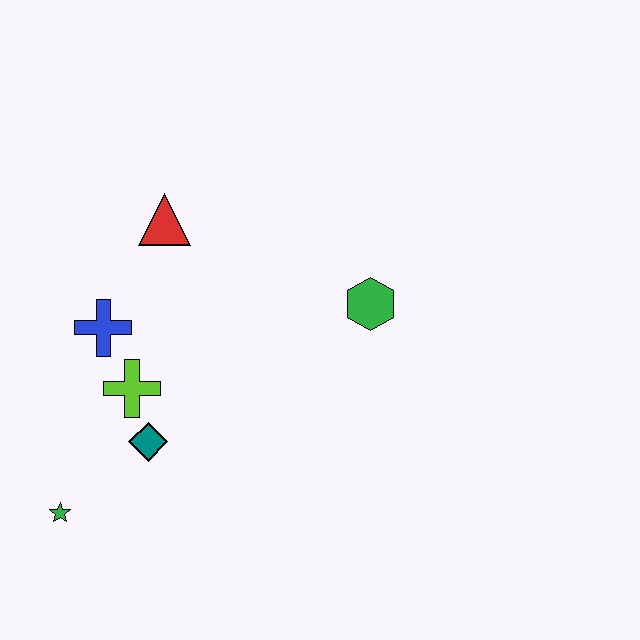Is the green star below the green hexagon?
Yes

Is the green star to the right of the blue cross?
No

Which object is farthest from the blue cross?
The green hexagon is farthest from the blue cross.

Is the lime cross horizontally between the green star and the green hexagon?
Yes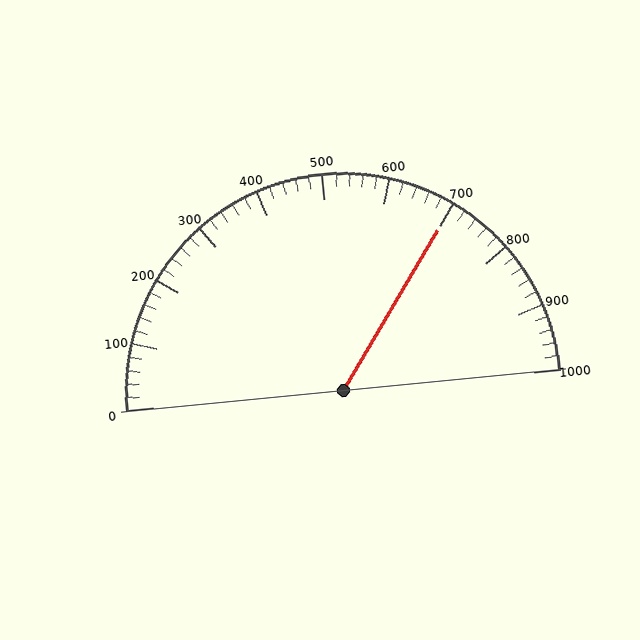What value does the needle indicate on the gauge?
The needle indicates approximately 700.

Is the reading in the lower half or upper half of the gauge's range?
The reading is in the upper half of the range (0 to 1000).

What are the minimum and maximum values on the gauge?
The gauge ranges from 0 to 1000.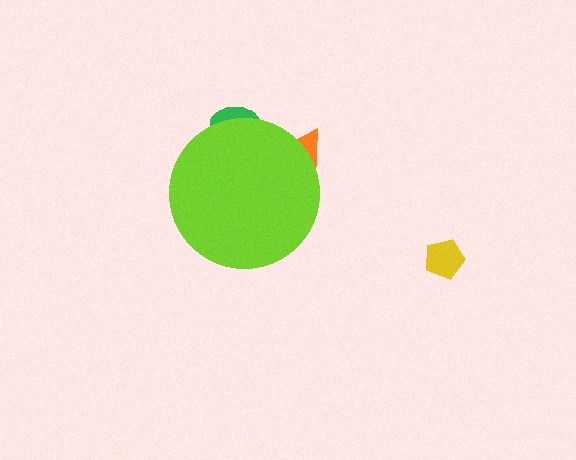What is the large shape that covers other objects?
A lime circle.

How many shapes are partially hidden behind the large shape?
2 shapes are partially hidden.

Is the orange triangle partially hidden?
Yes, the orange triangle is partially hidden behind the lime circle.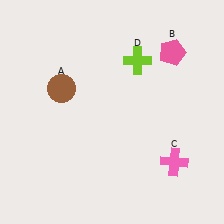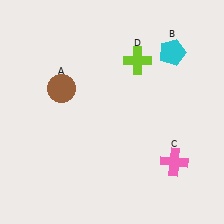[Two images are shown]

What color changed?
The pentagon (B) changed from pink in Image 1 to cyan in Image 2.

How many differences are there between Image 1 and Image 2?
There is 1 difference between the two images.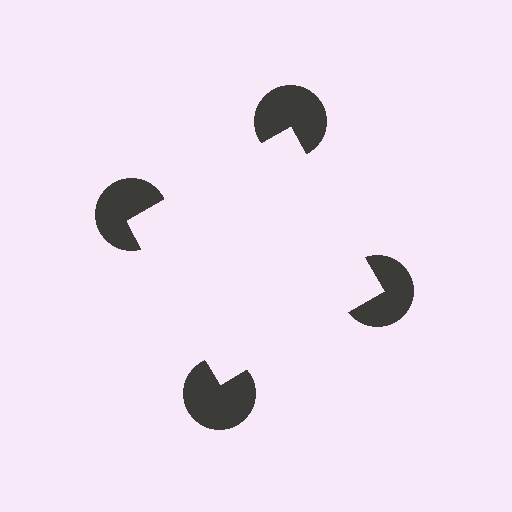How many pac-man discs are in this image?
There are 4 — one at each vertex of the illusory square.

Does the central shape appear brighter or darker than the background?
It typically appears slightly brighter than the background, even though no actual brightness change is drawn.